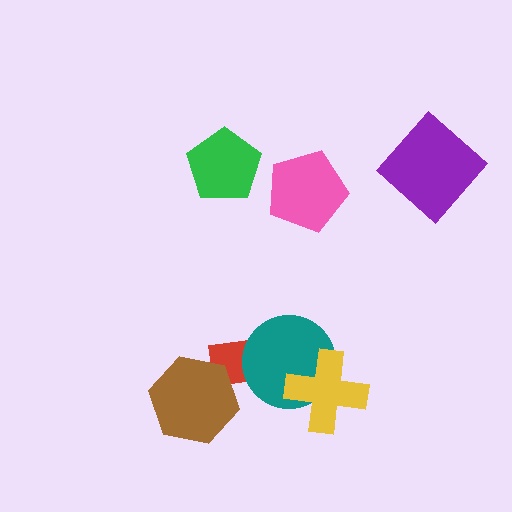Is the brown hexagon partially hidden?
No, no other shape covers it.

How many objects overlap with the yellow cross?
1 object overlaps with the yellow cross.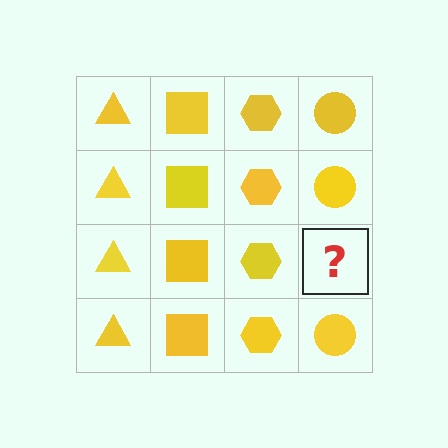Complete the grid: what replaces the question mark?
The question mark should be replaced with a yellow circle.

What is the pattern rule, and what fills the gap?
The rule is that each column has a consistent shape. The gap should be filled with a yellow circle.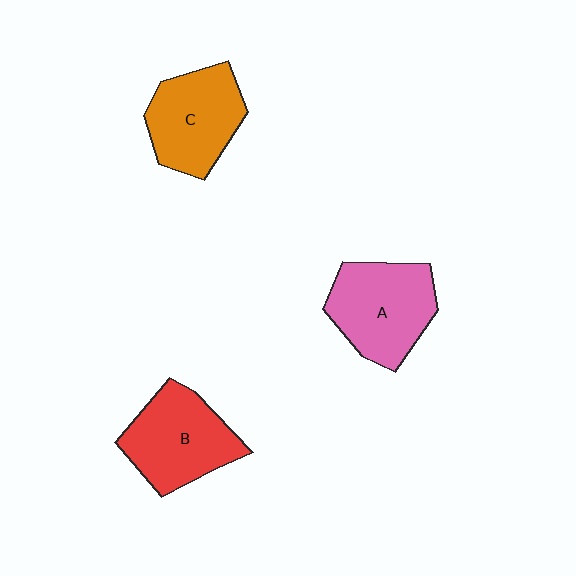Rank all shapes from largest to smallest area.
From largest to smallest: A (pink), B (red), C (orange).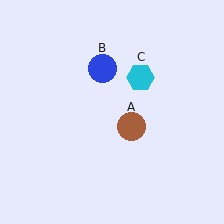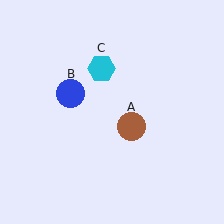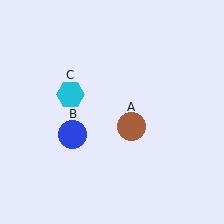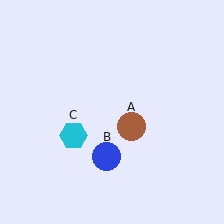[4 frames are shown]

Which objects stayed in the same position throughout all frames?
Brown circle (object A) remained stationary.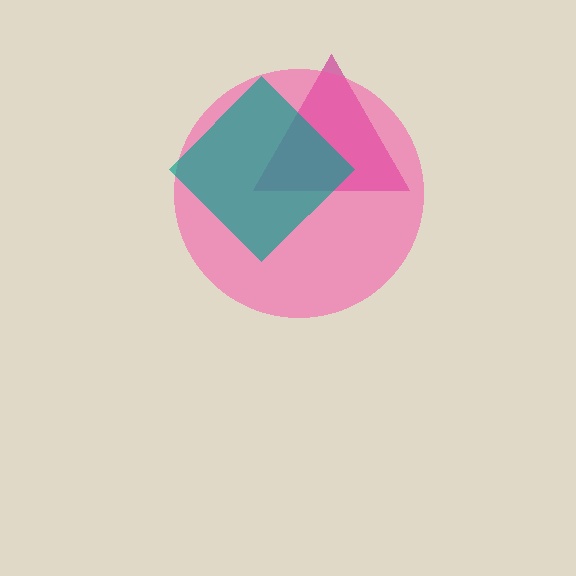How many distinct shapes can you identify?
There are 3 distinct shapes: a magenta triangle, a pink circle, a teal diamond.